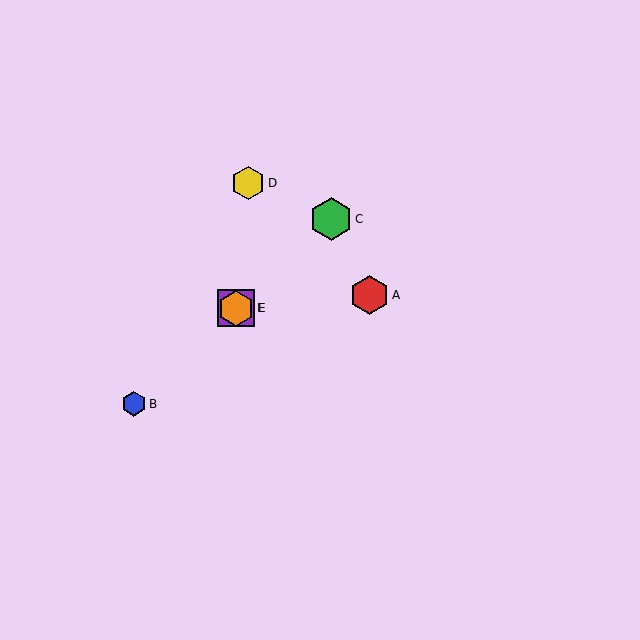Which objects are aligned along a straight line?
Objects B, C, E, F are aligned along a straight line.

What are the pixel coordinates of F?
Object F is at (236, 308).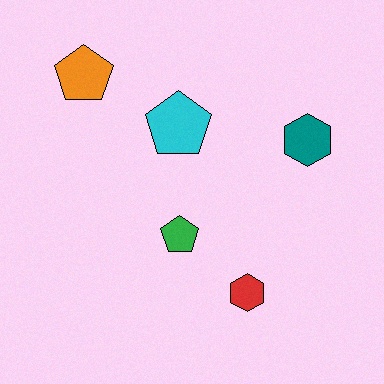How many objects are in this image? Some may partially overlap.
There are 5 objects.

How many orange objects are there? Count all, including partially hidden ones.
There is 1 orange object.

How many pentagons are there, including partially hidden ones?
There are 3 pentagons.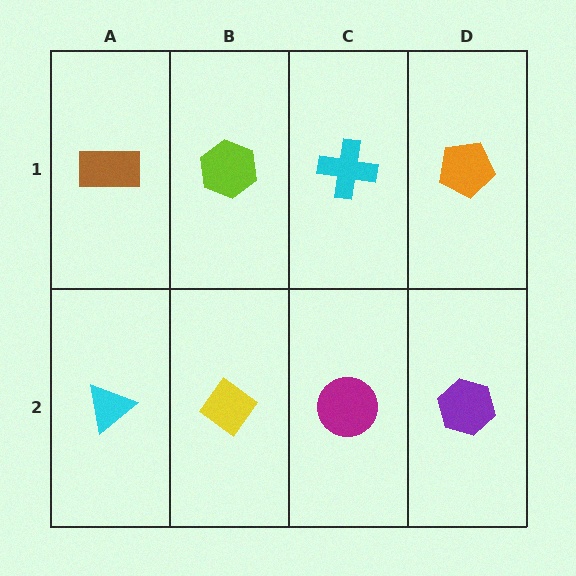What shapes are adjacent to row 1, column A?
A cyan triangle (row 2, column A), a lime hexagon (row 1, column B).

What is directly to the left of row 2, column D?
A magenta circle.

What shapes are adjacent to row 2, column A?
A brown rectangle (row 1, column A), a yellow diamond (row 2, column B).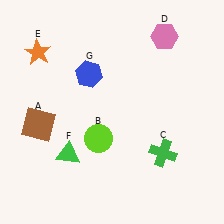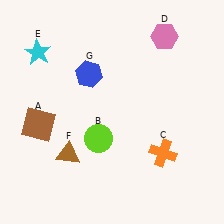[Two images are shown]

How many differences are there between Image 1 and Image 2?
There are 3 differences between the two images.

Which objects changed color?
C changed from green to orange. E changed from orange to cyan. F changed from green to brown.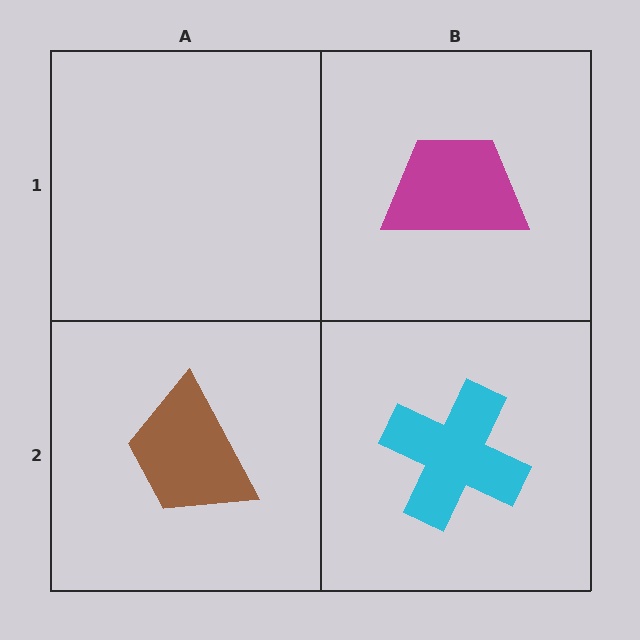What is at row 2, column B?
A cyan cross.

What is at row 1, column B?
A magenta trapezoid.